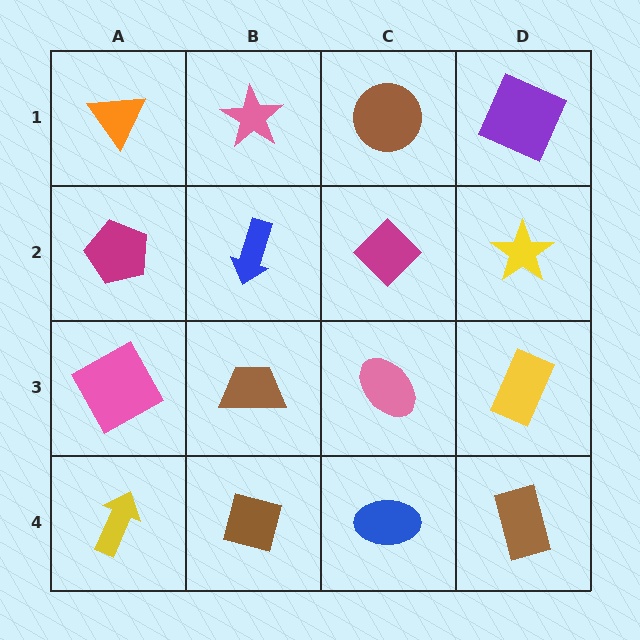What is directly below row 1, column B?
A blue arrow.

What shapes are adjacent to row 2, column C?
A brown circle (row 1, column C), a pink ellipse (row 3, column C), a blue arrow (row 2, column B), a yellow star (row 2, column D).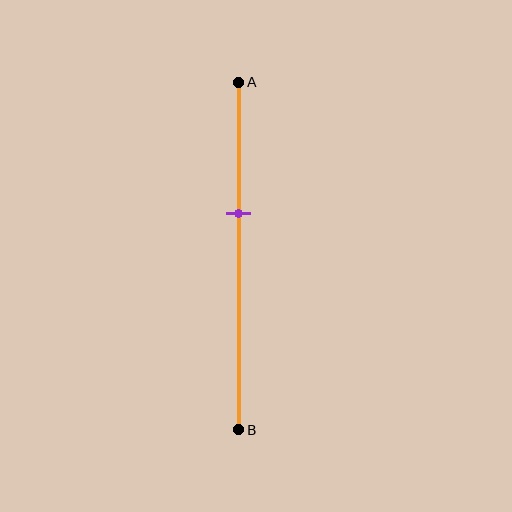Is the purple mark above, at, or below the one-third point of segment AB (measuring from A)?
The purple mark is below the one-third point of segment AB.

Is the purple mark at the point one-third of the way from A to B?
No, the mark is at about 40% from A, not at the 33% one-third point.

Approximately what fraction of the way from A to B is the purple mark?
The purple mark is approximately 40% of the way from A to B.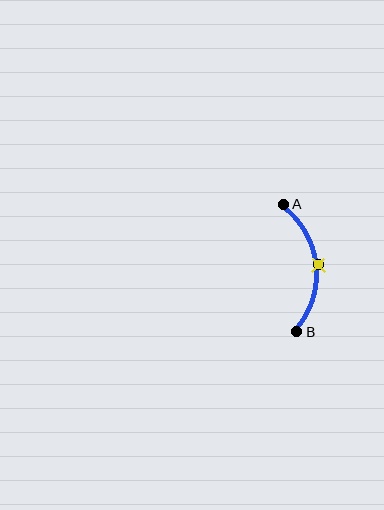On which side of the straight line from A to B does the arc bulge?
The arc bulges to the right of the straight line connecting A and B.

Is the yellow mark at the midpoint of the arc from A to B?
Yes. The yellow mark lies on the arc at equal arc-length from both A and B — it is the arc midpoint.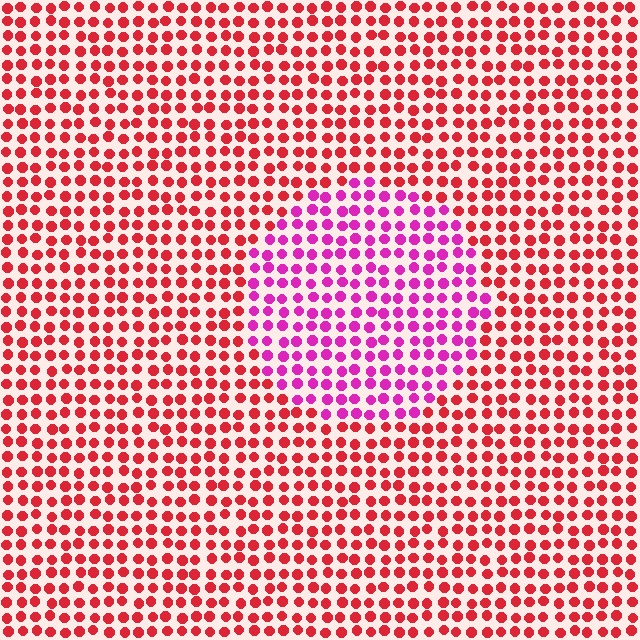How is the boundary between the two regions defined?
The boundary is defined purely by a slight shift in hue (about 43 degrees). Spacing, size, and orientation are identical on both sides.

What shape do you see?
I see a circle.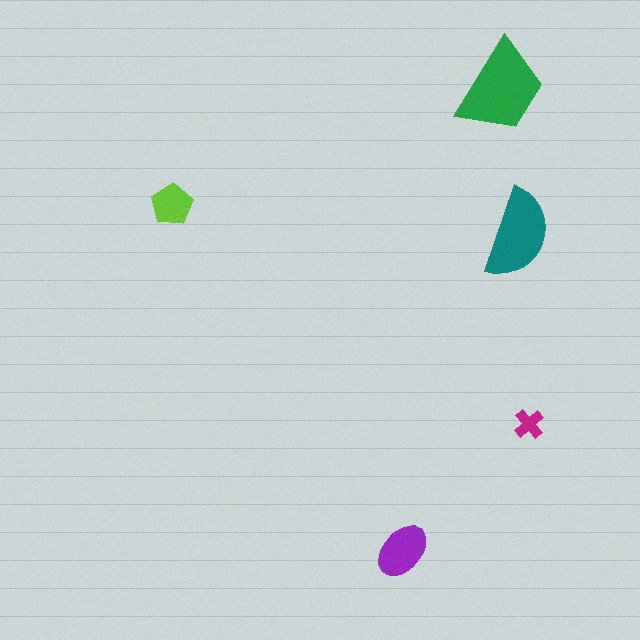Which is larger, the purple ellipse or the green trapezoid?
The green trapezoid.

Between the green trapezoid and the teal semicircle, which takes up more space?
The green trapezoid.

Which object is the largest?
The green trapezoid.